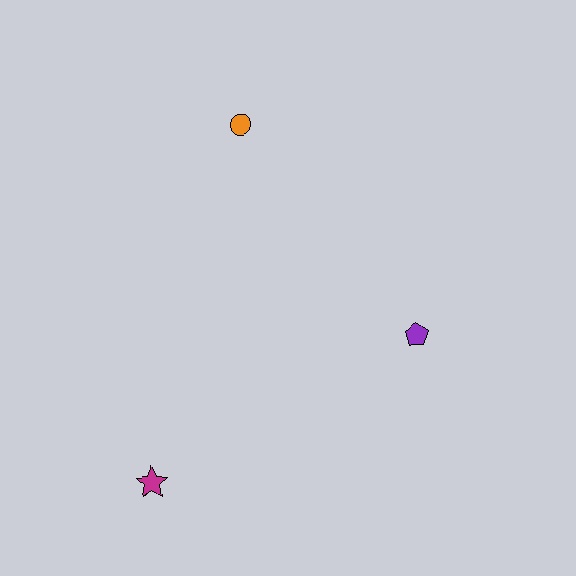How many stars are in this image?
There is 1 star.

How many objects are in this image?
There are 3 objects.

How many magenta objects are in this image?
There is 1 magenta object.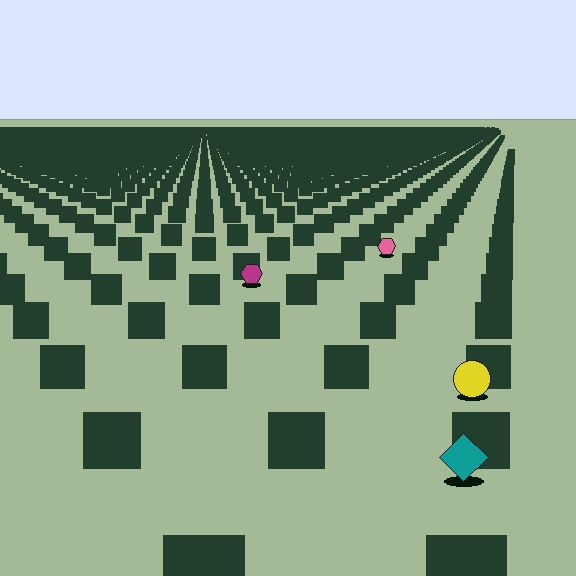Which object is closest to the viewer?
The teal diamond is closest. The texture marks near it are larger and more spread out.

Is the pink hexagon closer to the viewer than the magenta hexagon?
No. The magenta hexagon is closer — you can tell from the texture gradient: the ground texture is coarser near it.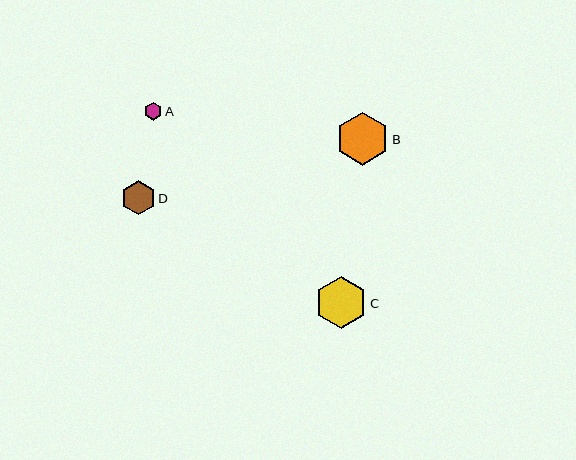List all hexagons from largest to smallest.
From largest to smallest: B, C, D, A.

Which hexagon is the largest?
Hexagon B is the largest with a size of approximately 53 pixels.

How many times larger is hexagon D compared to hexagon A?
Hexagon D is approximately 1.9 times the size of hexagon A.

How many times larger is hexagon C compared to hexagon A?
Hexagon C is approximately 2.9 times the size of hexagon A.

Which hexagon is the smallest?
Hexagon A is the smallest with a size of approximately 18 pixels.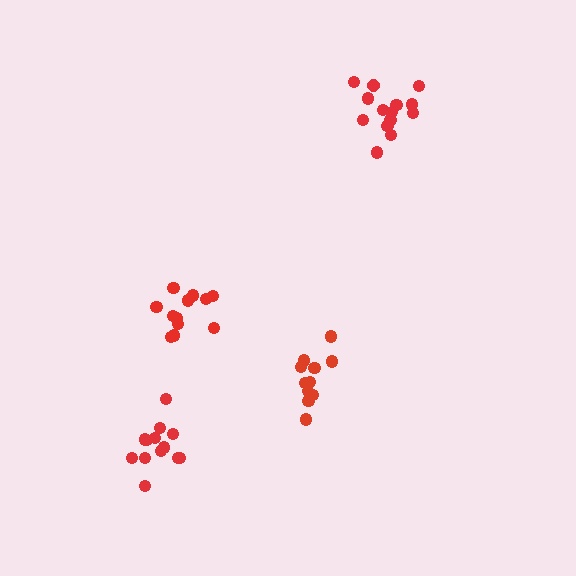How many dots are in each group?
Group 1: 14 dots, Group 2: 13 dots, Group 3: 12 dots, Group 4: 11 dots (50 total).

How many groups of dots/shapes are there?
There are 4 groups.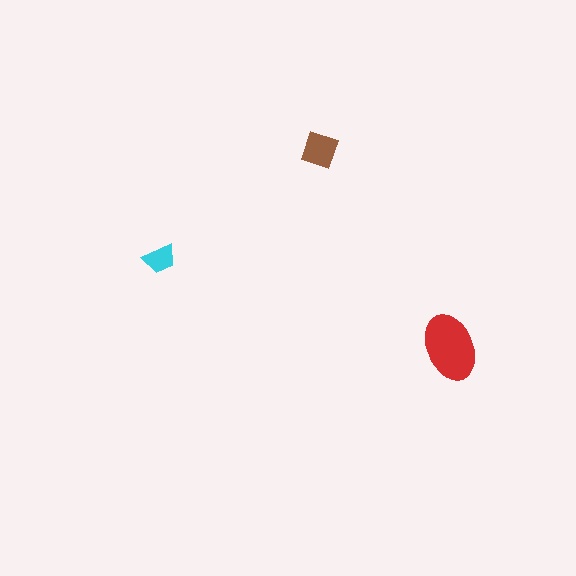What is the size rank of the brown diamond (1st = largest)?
2nd.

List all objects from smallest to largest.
The cyan trapezoid, the brown diamond, the red ellipse.